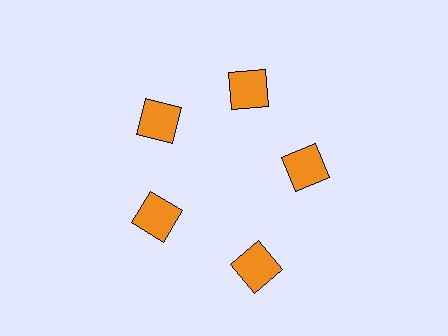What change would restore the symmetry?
The symmetry would be restored by moving it inward, back onto the ring so that all 5 squares sit at equal angles and equal distance from the center.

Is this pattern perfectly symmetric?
No. The 5 orange squares are arranged in a ring, but one element near the 5 o'clock position is pushed outward from the center, breaking the 5-fold rotational symmetry.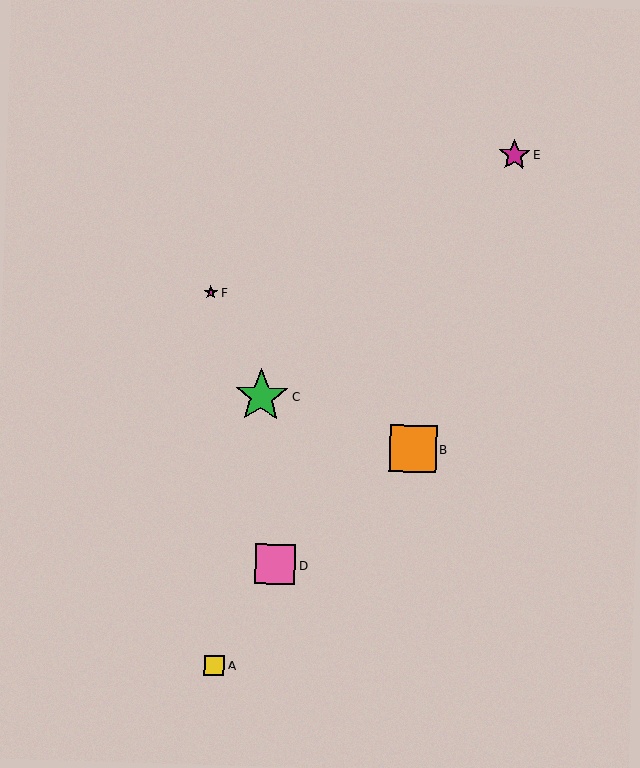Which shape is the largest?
The green star (labeled C) is the largest.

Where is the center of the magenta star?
The center of the magenta star is at (211, 292).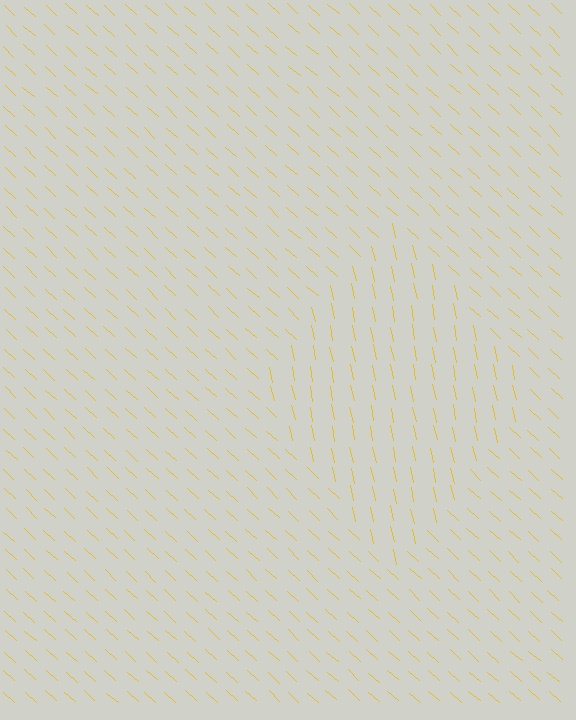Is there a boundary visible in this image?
Yes, there is a texture boundary formed by a change in line orientation.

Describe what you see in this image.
The image is filled with small yellow line segments. A diamond region in the image has lines oriented differently from the surrounding lines, creating a visible texture boundary.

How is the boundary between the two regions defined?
The boundary is defined purely by a change in line orientation (approximately 36 degrees difference). All lines are the same color and thickness.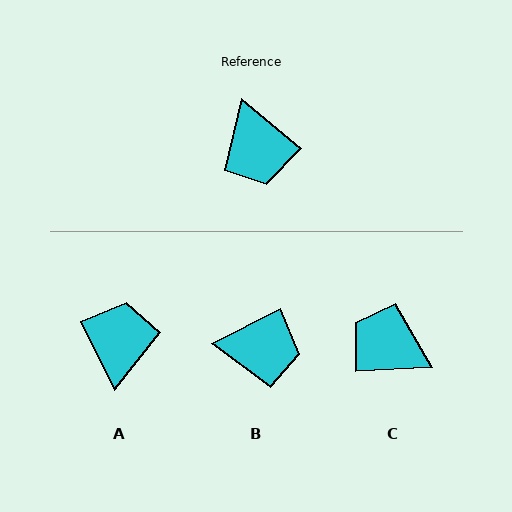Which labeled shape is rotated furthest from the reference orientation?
A, about 156 degrees away.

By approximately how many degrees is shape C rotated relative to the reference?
Approximately 137 degrees clockwise.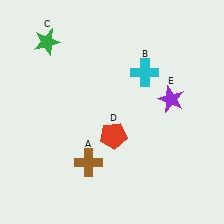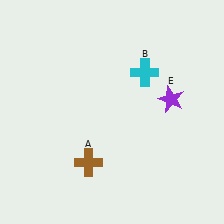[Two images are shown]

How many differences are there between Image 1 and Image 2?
There are 2 differences between the two images.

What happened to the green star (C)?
The green star (C) was removed in Image 2. It was in the top-left area of Image 1.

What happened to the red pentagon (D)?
The red pentagon (D) was removed in Image 2. It was in the bottom-right area of Image 1.